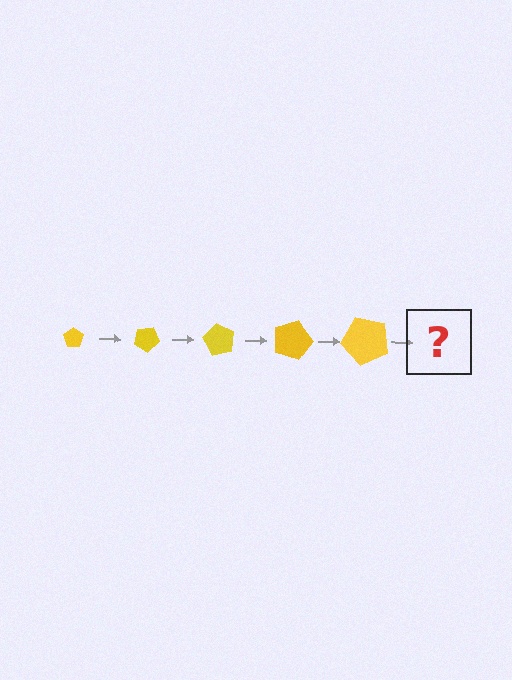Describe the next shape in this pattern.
It should be a pentagon, larger than the previous one and rotated 150 degrees from the start.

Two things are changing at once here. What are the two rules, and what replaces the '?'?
The two rules are that the pentagon grows larger each step and it rotates 30 degrees each step. The '?' should be a pentagon, larger than the previous one and rotated 150 degrees from the start.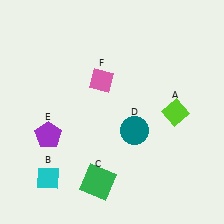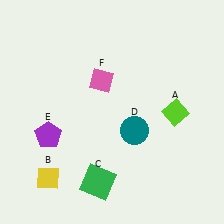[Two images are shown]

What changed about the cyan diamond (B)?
In Image 1, B is cyan. In Image 2, it changed to yellow.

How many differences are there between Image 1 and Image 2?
There is 1 difference between the two images.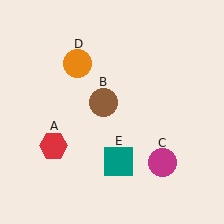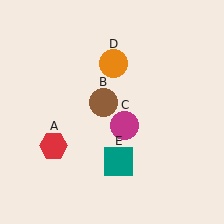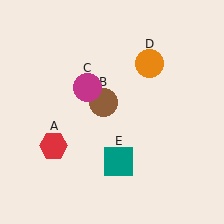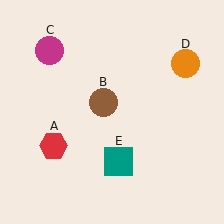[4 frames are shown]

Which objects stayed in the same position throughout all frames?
Red hexagon (object A) and brown circle (object B) and teal square (object E) remained stationary.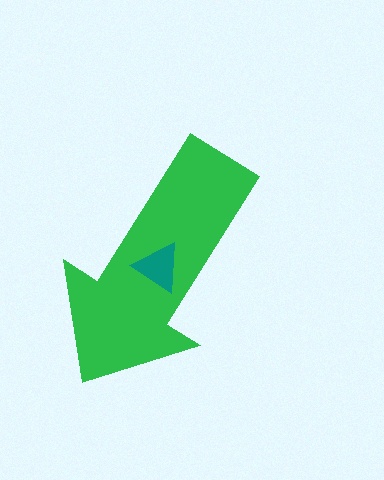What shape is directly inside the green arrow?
The teal triangle.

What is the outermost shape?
The green arrow.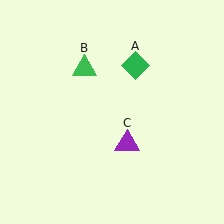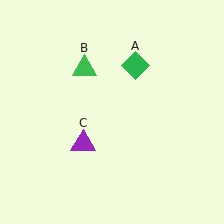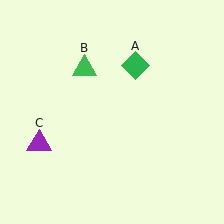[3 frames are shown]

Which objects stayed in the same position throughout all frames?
Green diamond (object A) and green triangle (object B) remained stationary.